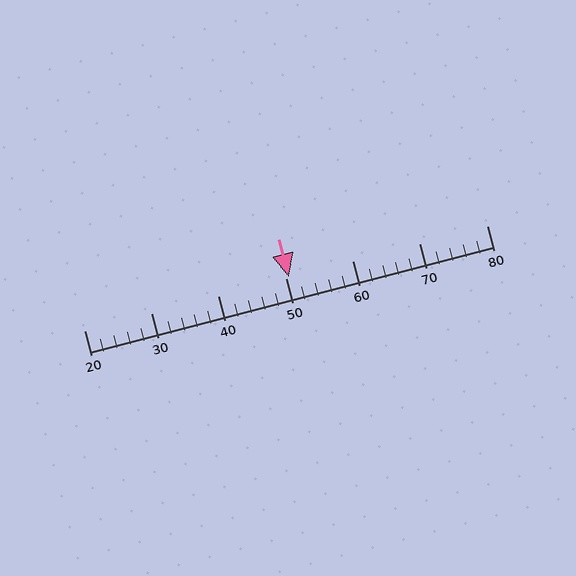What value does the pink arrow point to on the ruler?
The pink arrow points to approximately 50.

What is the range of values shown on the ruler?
The ruler shows values from 20 to 80.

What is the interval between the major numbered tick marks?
The major tick marks are spaced 10 units apart.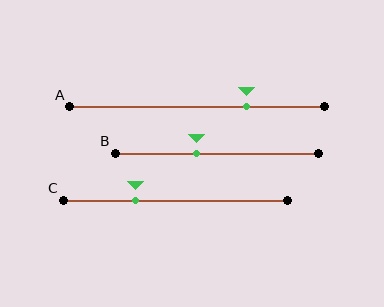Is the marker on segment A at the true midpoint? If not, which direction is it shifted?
No, the marker on segment A is shifted to the right by about 20% of the segment length.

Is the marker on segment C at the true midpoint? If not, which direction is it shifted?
No, the marker on segment C is shifted to the left by about 18% of the segment length.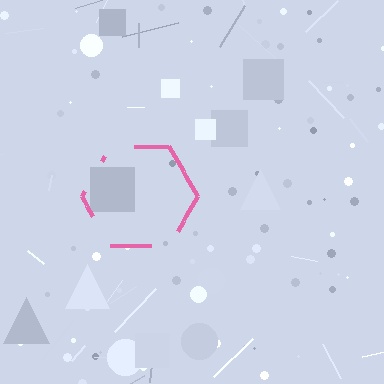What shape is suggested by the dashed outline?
The dashed outline suggests a hexagon.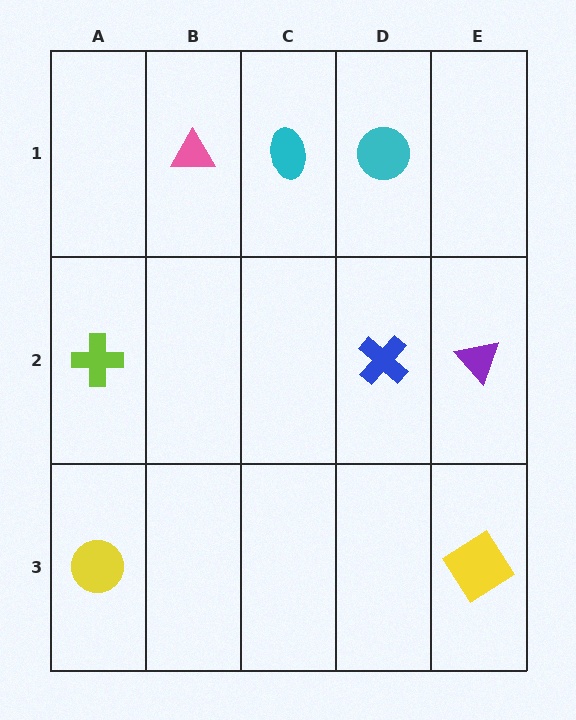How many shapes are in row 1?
3 shapes.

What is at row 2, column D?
A blue cross.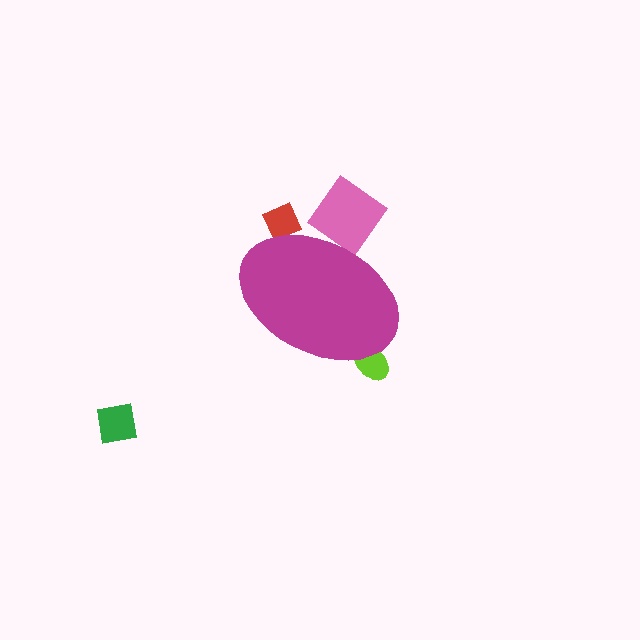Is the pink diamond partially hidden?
Yes, the pink diamond is partially hidden behind the magenta ellipse.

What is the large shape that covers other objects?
A magenta ellipse.